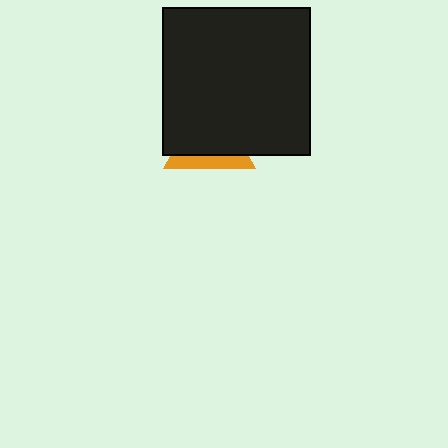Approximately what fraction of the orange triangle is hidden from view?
Roughly 69% of the orange triangle is hidden behind the black square.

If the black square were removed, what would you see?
You would see the complete orange triangle.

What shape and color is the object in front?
The object in front is a black square.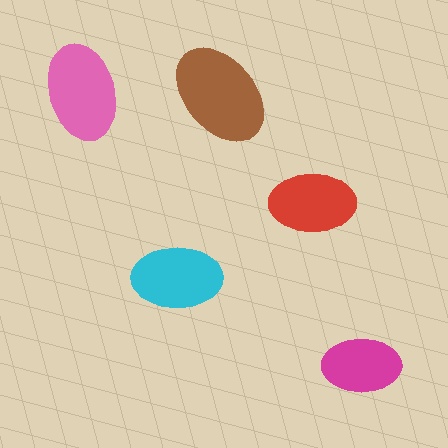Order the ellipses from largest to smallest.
the brown one, the pink one, the cyan one, the red one, the magenta one.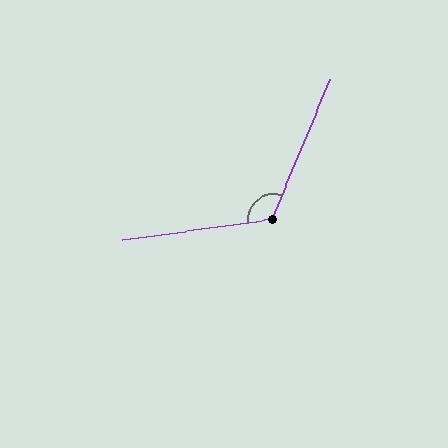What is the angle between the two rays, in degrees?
Approximately 120 degrees.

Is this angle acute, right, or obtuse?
It is obtuse.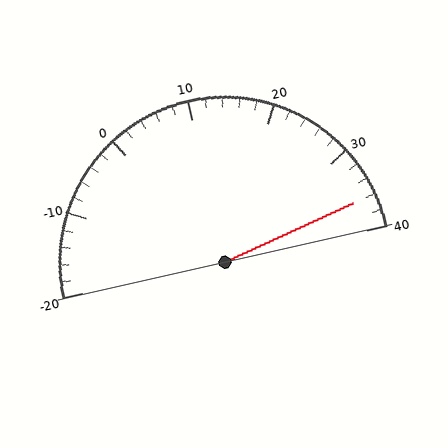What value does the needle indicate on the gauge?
The needle indicates approximately 36.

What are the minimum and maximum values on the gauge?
The gauge ranges from -20 to 40.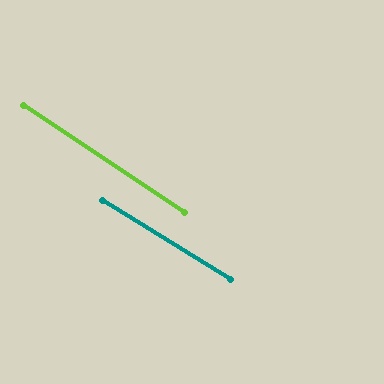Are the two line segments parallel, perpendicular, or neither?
Parallel — their directions differ by only 1.7°.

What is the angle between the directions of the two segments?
Approximately 2 degrees.